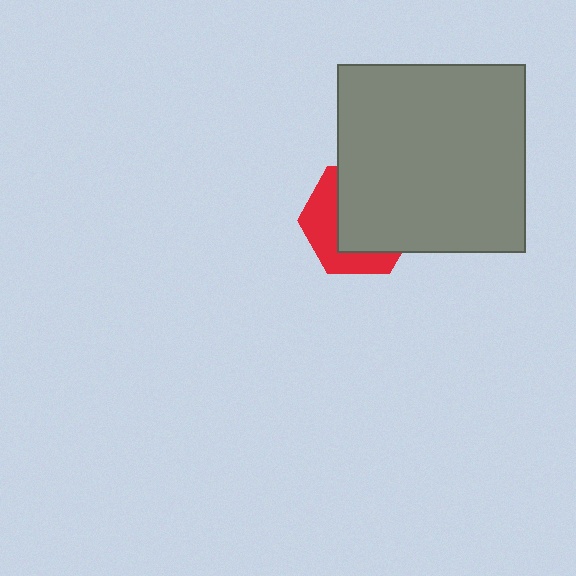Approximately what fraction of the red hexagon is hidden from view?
Roughly 61% of the red hexagon is hidden behind the gray square.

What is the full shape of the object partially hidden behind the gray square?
The partially hidden object is a red hexagon.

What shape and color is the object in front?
The object in front is a gray square.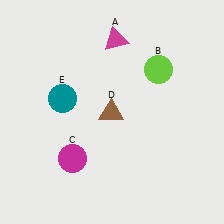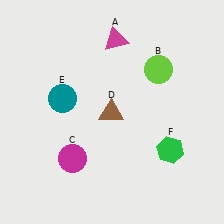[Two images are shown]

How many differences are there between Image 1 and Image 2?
There is 1 difference between the two images.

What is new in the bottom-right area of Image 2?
A green hexagon (F) was added in the bottom-right area of Image 2.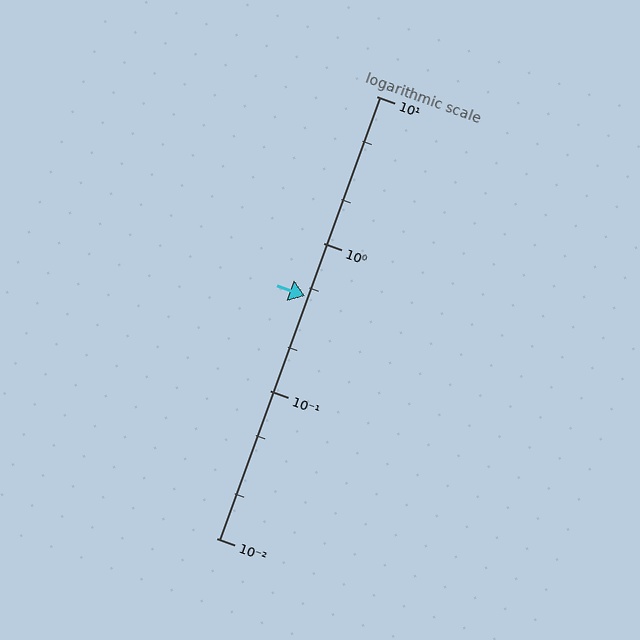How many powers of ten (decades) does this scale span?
The scale spans 3 decades, from 0.01 to 10.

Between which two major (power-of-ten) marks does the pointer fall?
The pointer is between 0.1 and 1.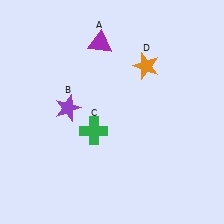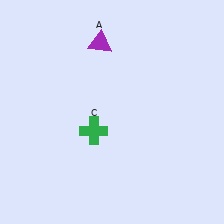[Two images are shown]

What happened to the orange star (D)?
The orange star (D) was removed in Image 2. It was in the top-right area of Image 1.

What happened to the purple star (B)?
The purple star (B) was removed in Image 2. It was in the top-left area of Image 1.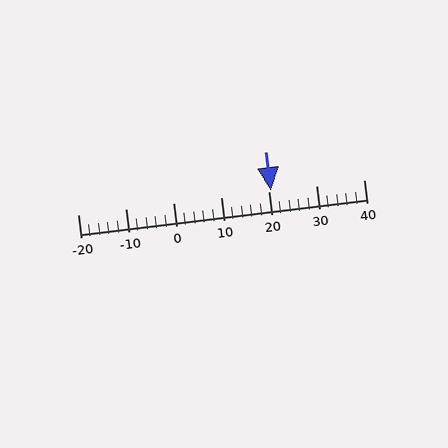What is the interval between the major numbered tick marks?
The major tick marks are spaced 10 units apart.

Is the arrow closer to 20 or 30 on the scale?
The arrow is closer to 20.